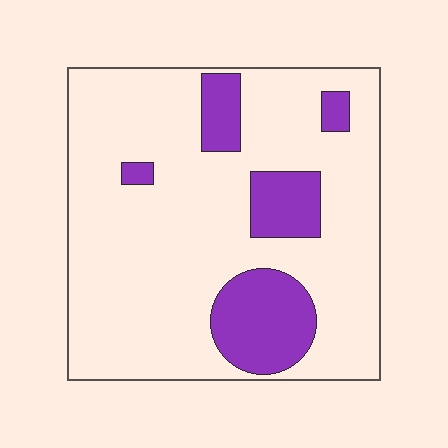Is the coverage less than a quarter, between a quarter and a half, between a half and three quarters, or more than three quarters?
Less than a quarter.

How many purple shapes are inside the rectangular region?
5.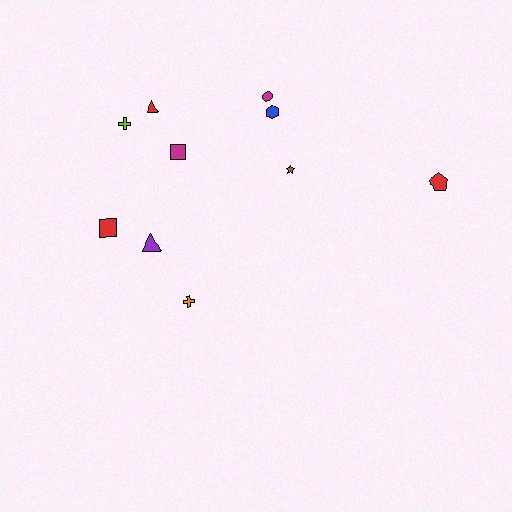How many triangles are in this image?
There are 2 triangles.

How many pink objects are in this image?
There are no pink objects.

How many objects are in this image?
There are 10 objects.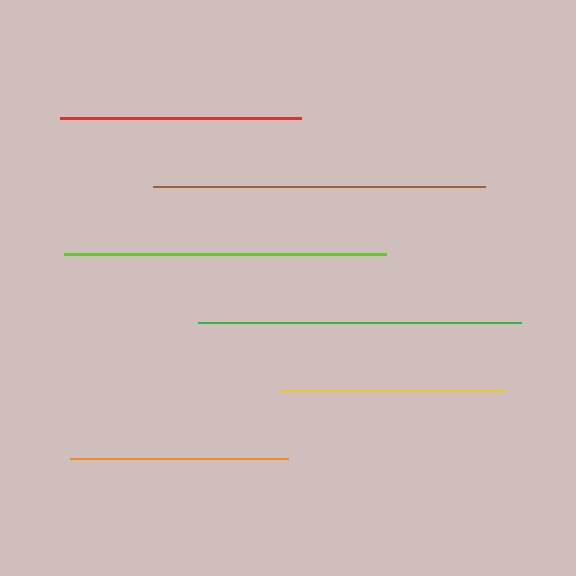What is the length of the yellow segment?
The yellow segment is approximately 225 pixels long.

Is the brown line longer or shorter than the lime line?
The brown line is longer than the lime line.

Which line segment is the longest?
The brown line is the longest at approximately 332 pixels.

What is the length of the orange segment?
The orange segment is approximately 218 pixels long.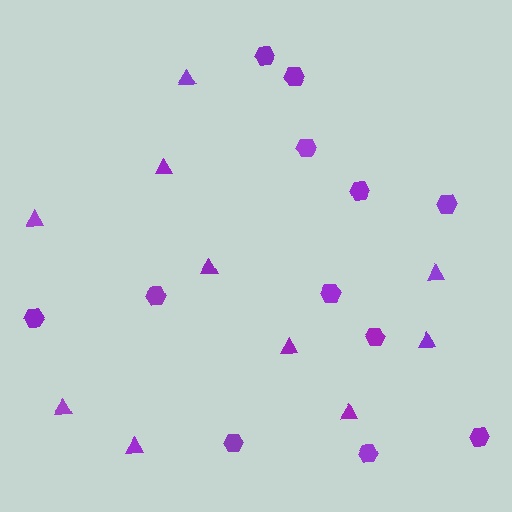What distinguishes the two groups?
There are 2 groups: one group of hexagons (12) and one group of triangles (10).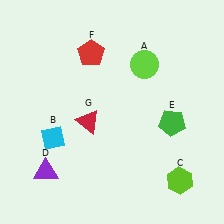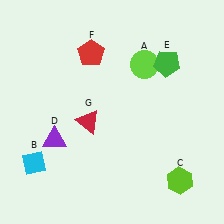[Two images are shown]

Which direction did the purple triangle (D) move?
The purple triangle (D) moved up.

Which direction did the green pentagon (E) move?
The green pentagon (E) moved up.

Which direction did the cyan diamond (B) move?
The cyan diamond (B) moved down.